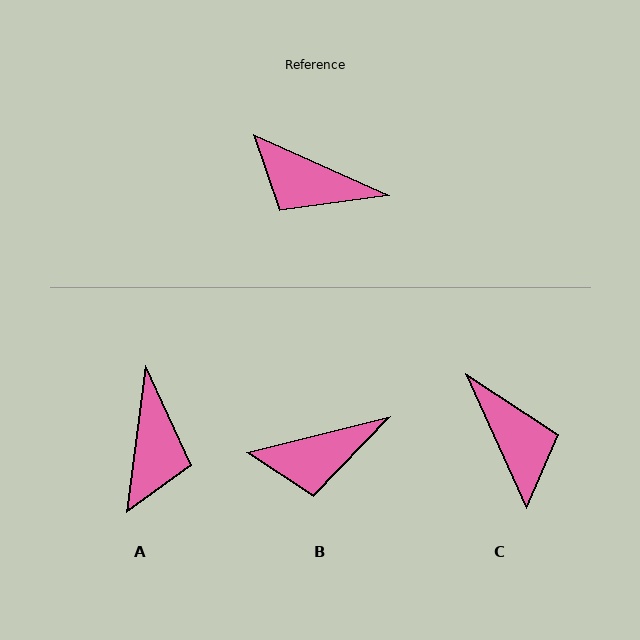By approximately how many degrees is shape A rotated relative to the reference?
Approximately 107 degrees counter-clockwise.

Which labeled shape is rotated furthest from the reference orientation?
C, about 139 degrees away.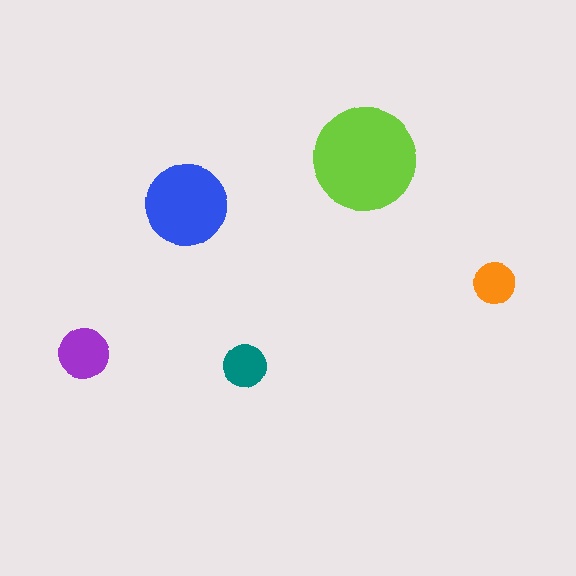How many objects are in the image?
There are 5 objects in the image.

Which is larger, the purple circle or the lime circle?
The lime one.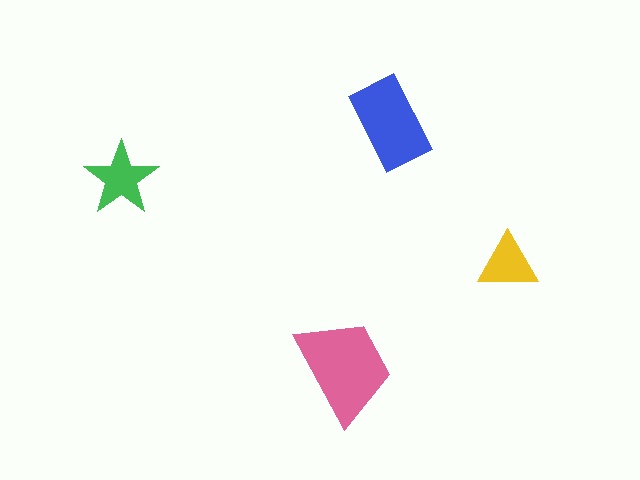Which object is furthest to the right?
The yellow triangle is rightmost.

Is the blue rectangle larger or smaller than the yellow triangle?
Larger.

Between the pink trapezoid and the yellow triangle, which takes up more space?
The pink trapezoid.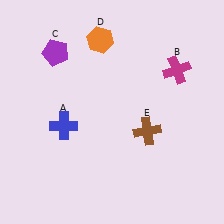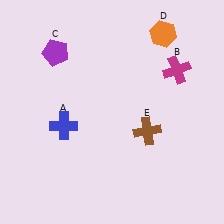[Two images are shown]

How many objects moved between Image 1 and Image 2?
1 object moved between the two images.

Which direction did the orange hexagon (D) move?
The orange hexagon (D) moved right.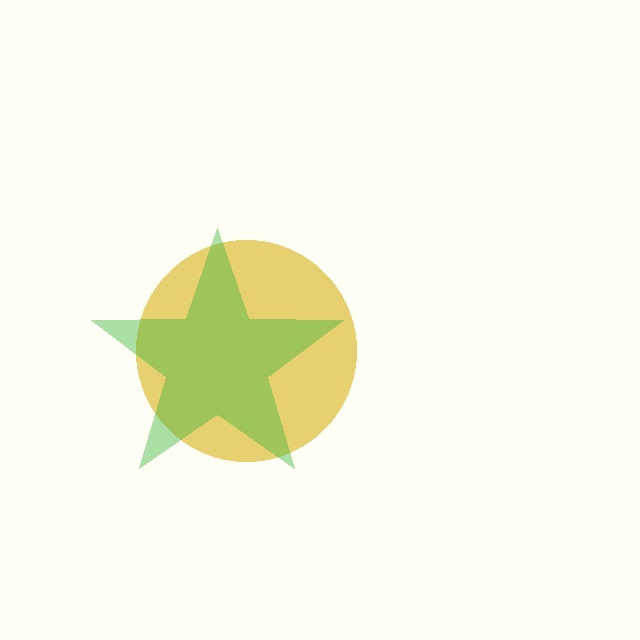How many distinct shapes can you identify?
There are 2 distinct shapes: a yellow circle, a green star.